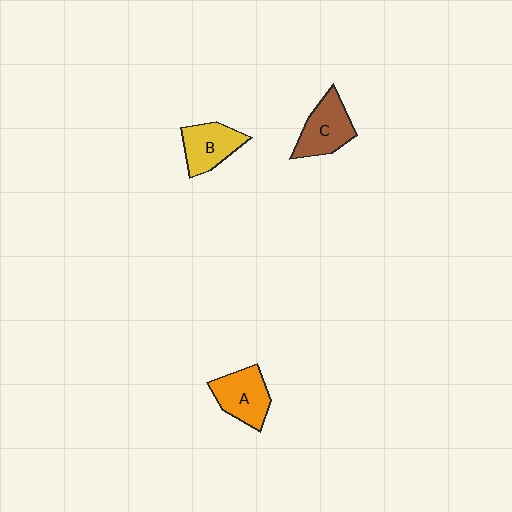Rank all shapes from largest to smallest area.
From largest to smallest: C (brown), A (orange), B (yellow).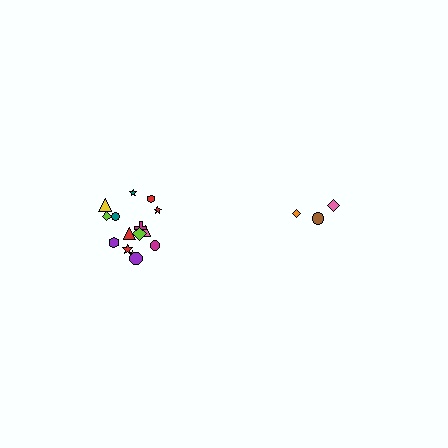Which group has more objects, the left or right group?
The left group.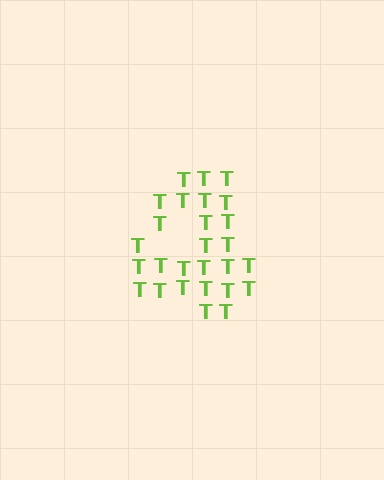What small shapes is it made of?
It is made of small letter T's.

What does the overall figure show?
The overall figure shows the digit 4.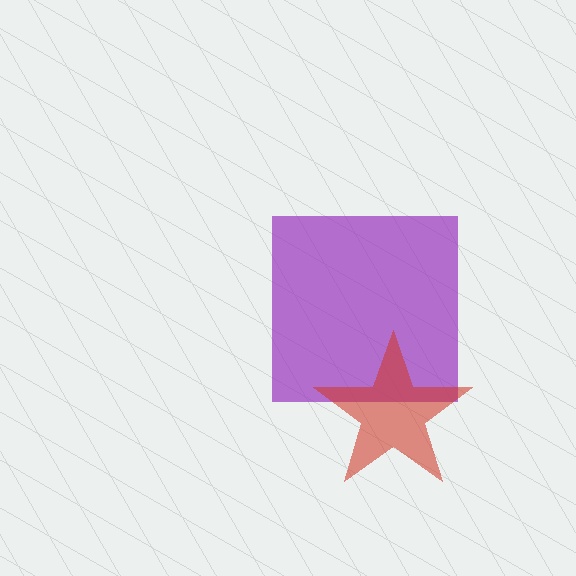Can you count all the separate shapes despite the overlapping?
Yes, there are 2 separate shapes.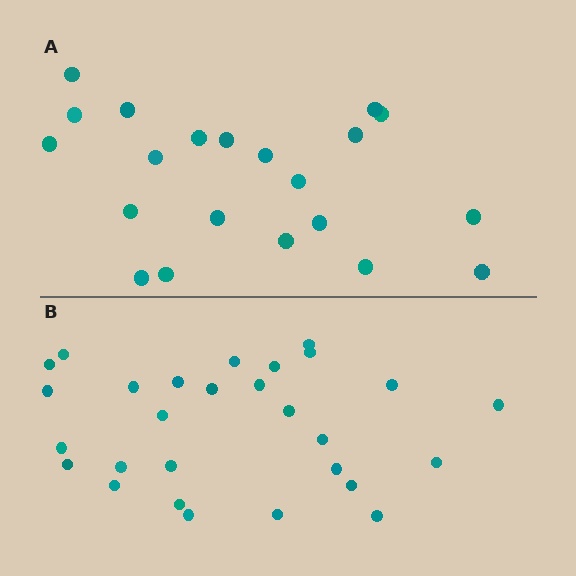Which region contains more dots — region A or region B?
Region B (the bottom region) has more dots.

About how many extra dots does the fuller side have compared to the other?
Region B has roughly 8 or so more dots than region A.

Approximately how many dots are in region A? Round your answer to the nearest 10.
About 20 dots. (The exact count is 21, which rounds to 20.)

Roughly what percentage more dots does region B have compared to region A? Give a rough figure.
About 35% more.